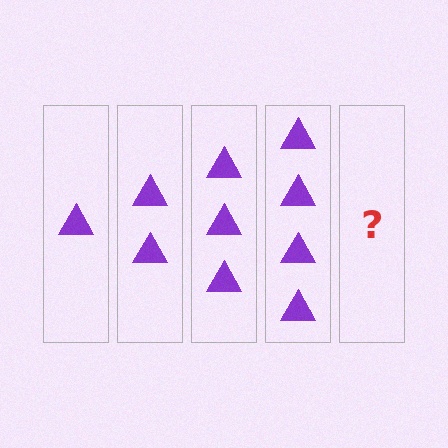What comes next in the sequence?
The next element should be 5 triangles.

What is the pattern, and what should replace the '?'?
The pattern is that each step adds one more triangle. The '?' should be 5 triangles.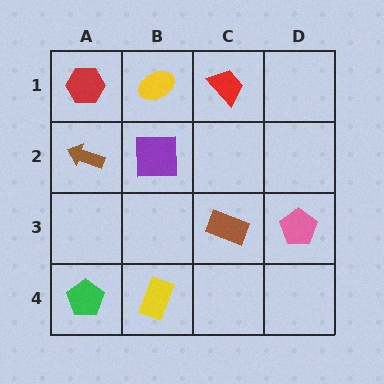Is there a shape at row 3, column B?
No, that cell is empty.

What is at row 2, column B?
A purple square.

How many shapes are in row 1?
3 shapes.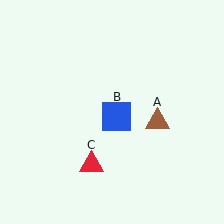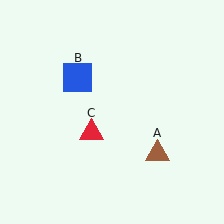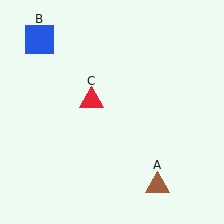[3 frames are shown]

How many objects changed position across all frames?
3 objects changed position: brown triangle (object A), blue square (object B), red triangle (object C).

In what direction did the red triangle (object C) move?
The red triangle (object C) moved up.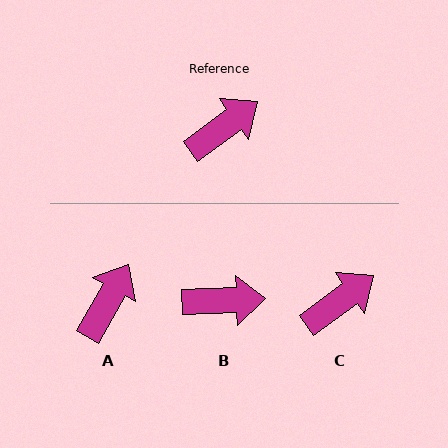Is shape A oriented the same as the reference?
No, it is off by about 24 degrees.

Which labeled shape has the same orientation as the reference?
C.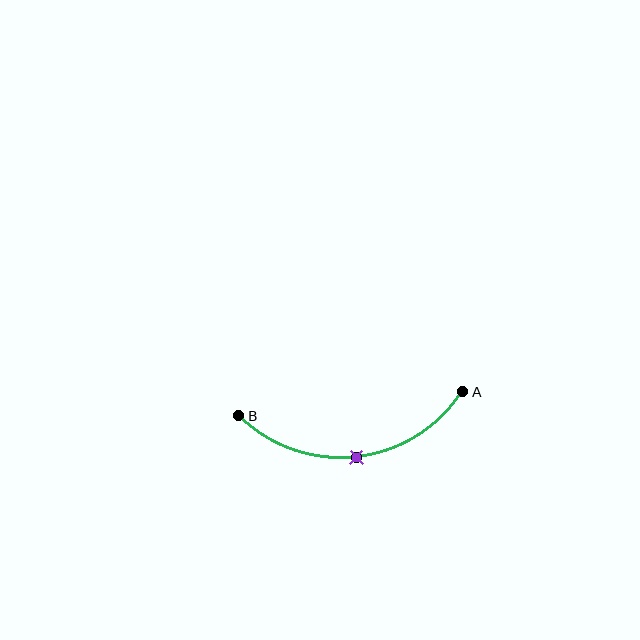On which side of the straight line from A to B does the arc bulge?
The arc bulges below the straight line connecting A and B.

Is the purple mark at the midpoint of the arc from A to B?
Yes. The purple mark lies on the arc at equal arc-length from both A and B — it is the arc midpoint.